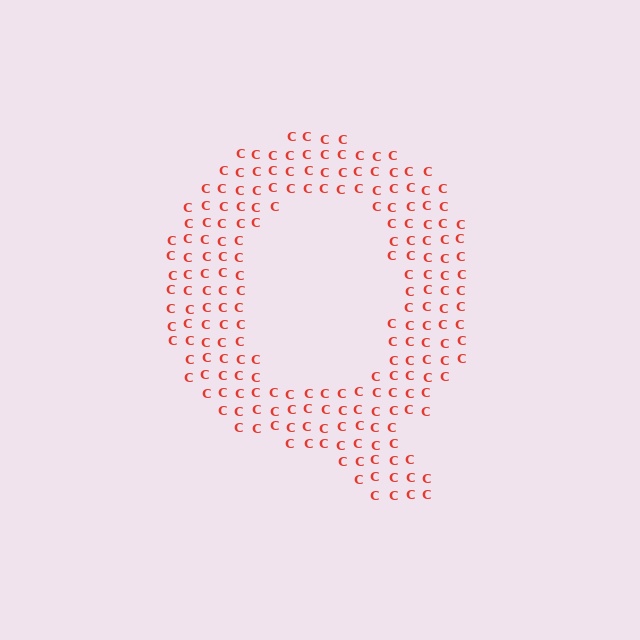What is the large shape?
The large shape is the letter Q.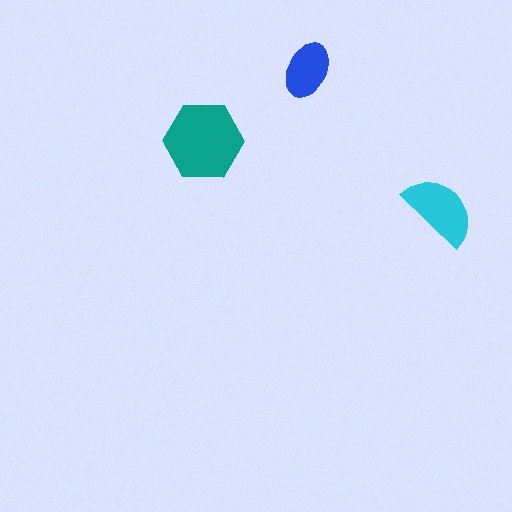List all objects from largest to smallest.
The teal hexagon, the cyan semicircle, the blue ellipse.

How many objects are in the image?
There are 3 objects in the image.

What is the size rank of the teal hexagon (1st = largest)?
1st.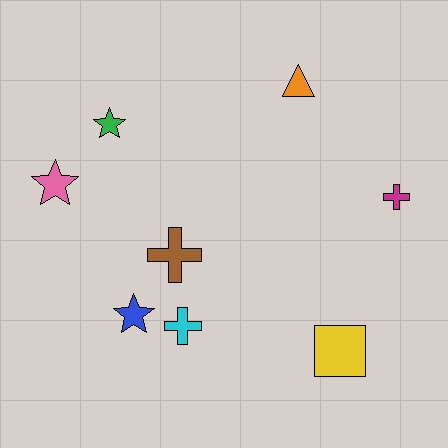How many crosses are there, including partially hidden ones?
There are 3 crosses.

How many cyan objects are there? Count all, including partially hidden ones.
There is 1 cyan object.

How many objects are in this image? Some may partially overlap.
There are 8 objects.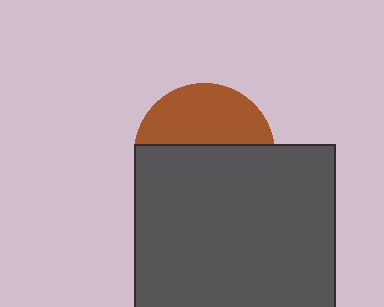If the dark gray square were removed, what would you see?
You would see the complete brown circle.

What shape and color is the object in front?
The object in front is a dark gray square.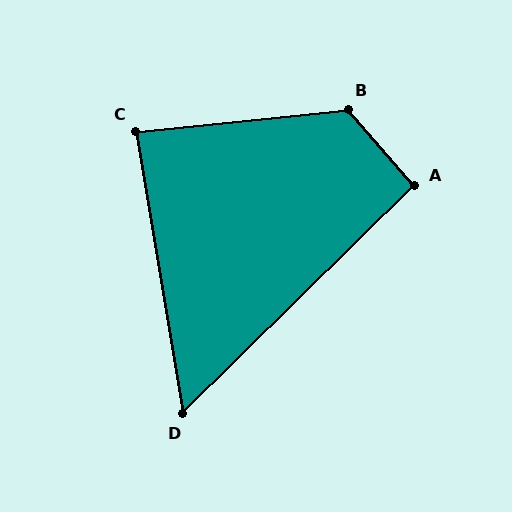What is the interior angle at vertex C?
Approximately 86 degrees (approximately right).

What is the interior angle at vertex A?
Approximately 94 degrees (approximately right).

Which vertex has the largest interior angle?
B, at approximately 125 degrees.